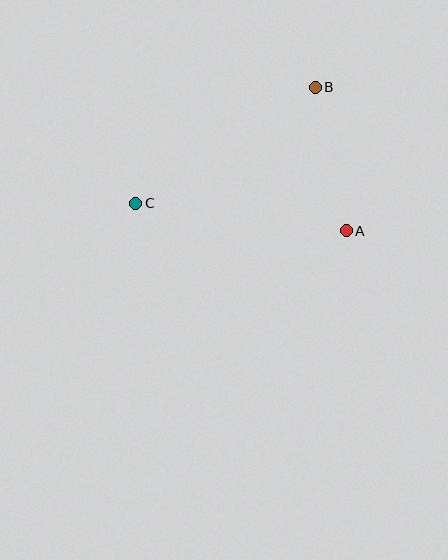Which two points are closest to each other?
Points A and B are closest to each other.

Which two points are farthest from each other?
Points B and C are farthest from each other.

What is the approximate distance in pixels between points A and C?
The distance between A and C is approximately 212 pixels.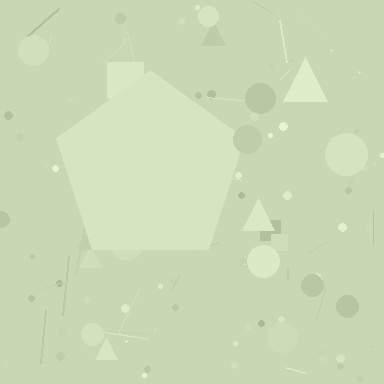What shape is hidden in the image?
A pentagon is hidden in the image.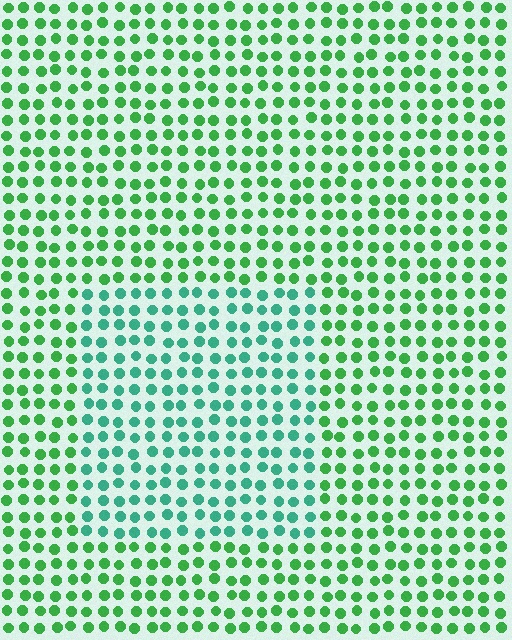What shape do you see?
I see a rectangle.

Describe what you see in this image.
The image is filled with small green elements in a uniform arrangement. A rectangle-shaped region is visible where the elements are tinted to a slightly different hue, forming a subtle color boundary.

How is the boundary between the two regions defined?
The boundary is defined purely by a slight shift in hue (about 35 degrees). Spacing, size, and orientation are identical on both sides.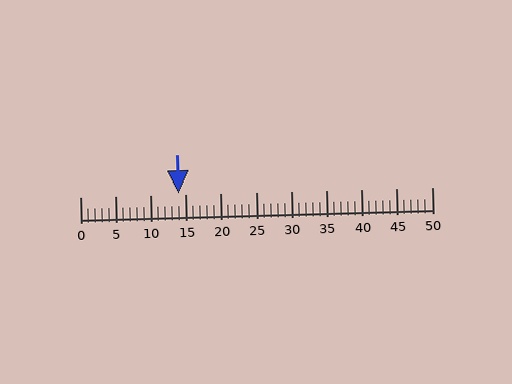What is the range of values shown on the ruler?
The ruler shows values from 0 to 50.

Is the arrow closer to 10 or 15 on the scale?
The arrow is closer to 15.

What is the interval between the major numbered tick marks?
The major tick marks are spaced 5 units apart.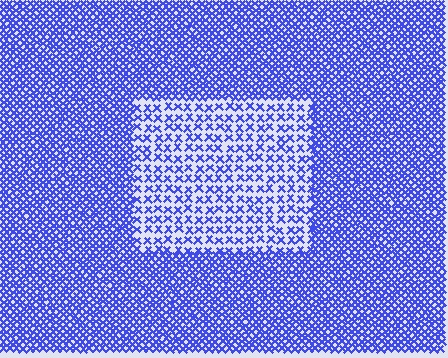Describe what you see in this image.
The image contains small blue elements arranged at two different densities. A rectangle-shaped region is visible where the elements are less densely packed than the surrounding area.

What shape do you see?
I see a rectangle.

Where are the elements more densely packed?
The elements are more densely packed outside the rectangle boundary.